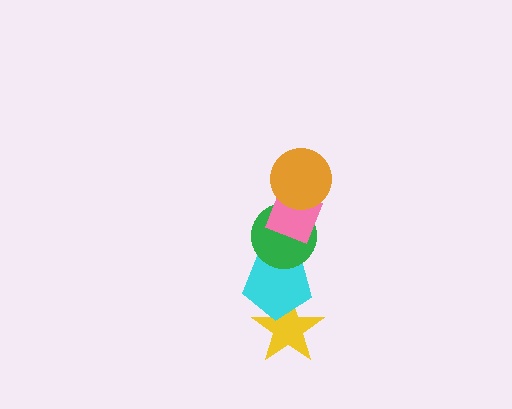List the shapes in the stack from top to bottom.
From top to bottom: the orange circle, the pink diamond, the green circle, the cyan pentagon, the yellow star.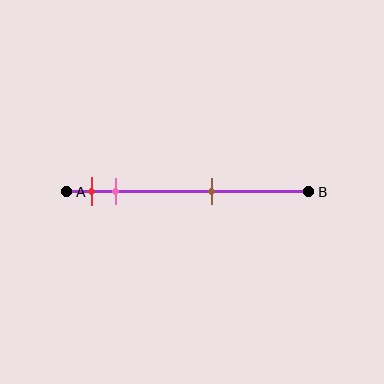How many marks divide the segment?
There are 3 marks dividing the segment.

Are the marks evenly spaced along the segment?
No, the marks are not evenly spaced.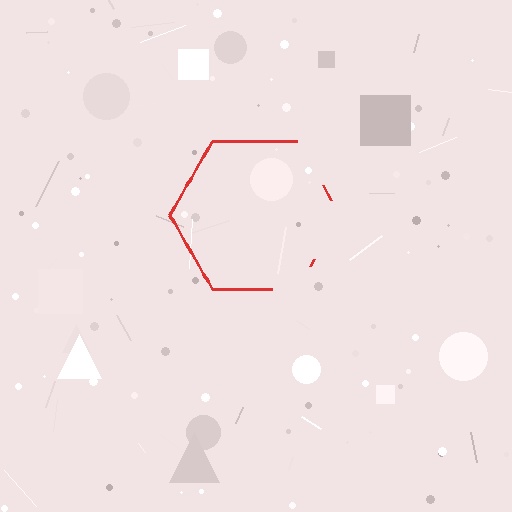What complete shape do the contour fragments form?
The contour fragments form a hexagon.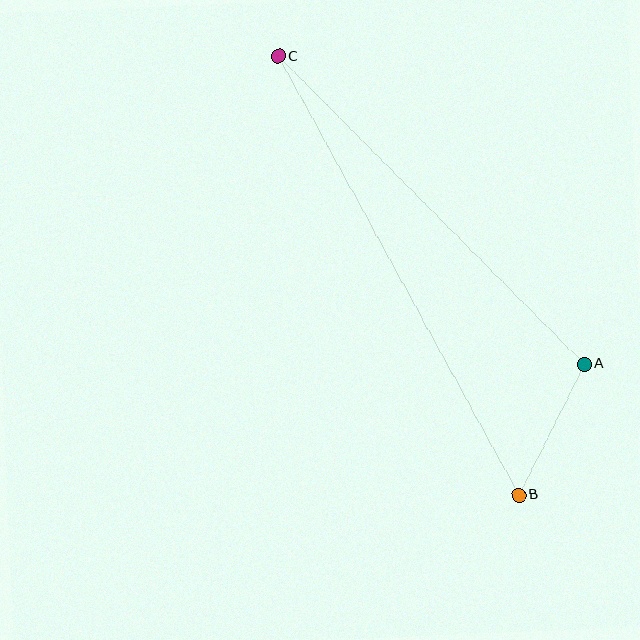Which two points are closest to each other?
Points A and B are closest to each other.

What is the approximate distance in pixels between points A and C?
The distance between A and C is approximately 434 pixels.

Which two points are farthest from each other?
Points B and C are farthest from each other.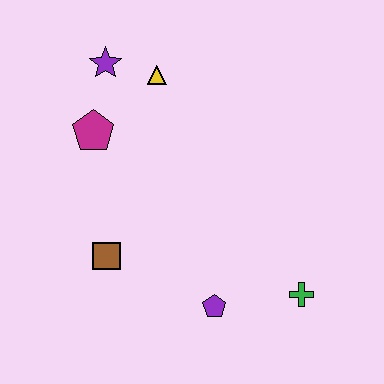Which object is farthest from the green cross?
The purple star is farthest from the green cross.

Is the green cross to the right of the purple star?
Yes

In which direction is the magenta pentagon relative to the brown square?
The magenta pentagon is above the brown square.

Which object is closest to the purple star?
The yellow triangle is closest to the purple star.